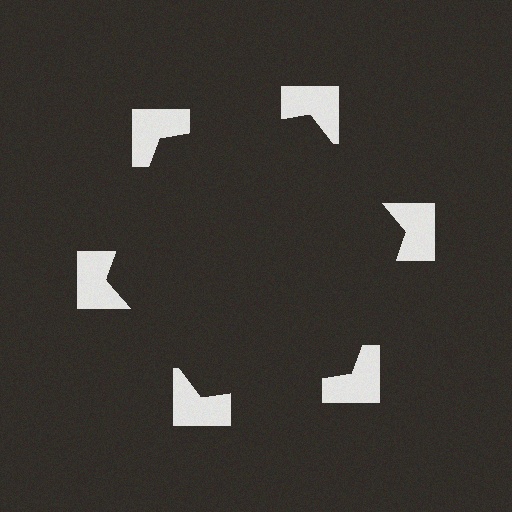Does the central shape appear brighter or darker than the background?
It typically appears slightly darker than the background, even though no actual brightness change is drawn.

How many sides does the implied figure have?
6 sides.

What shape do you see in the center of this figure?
An illusory hexagon — its edges are inferred from the aligned wedge cuts in the notched squares, not physically drawn.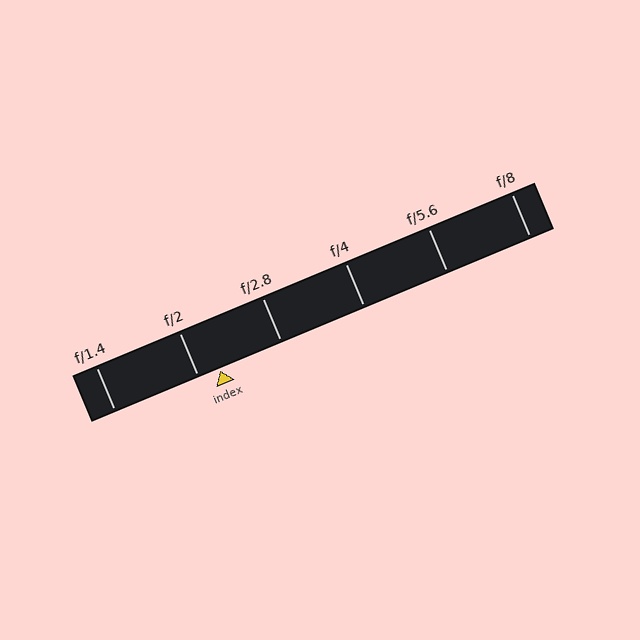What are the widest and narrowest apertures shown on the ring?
The widest aperture shown is f/1.4 and the narrowest is f/8.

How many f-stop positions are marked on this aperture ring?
There are 6 f-stop positions marked.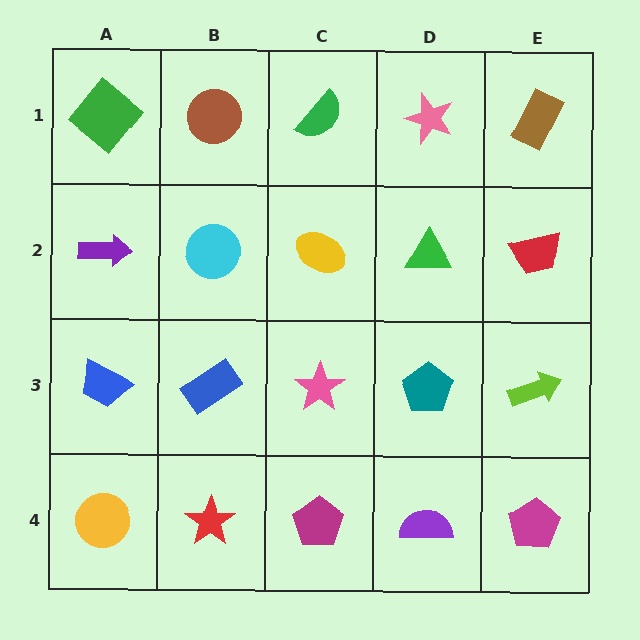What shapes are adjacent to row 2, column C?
A green semicircle (row 1, column C), a pink star (row 3, column C), a cyan circle (row 2, column B), a green triangle (row 2, column D).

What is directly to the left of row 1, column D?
A green semicircle.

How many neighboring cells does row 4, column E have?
2.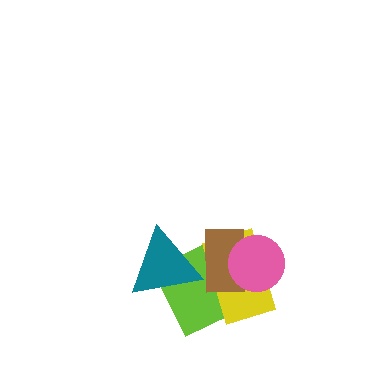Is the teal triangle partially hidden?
Yes, it is partially covered by another shape.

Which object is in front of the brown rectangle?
The pink circle is in front of the brown rectangle.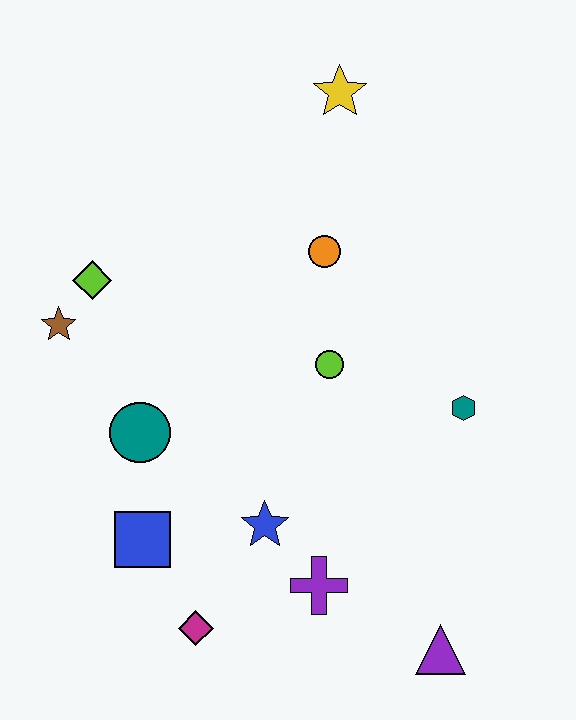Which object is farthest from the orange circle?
The purple triangle is farthest from the orange circle.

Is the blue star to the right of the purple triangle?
No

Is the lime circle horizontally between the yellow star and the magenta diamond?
Yes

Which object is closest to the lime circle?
The orange circle is closest to the lime circle.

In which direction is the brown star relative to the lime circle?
The brown star is to the left of the lime circle.